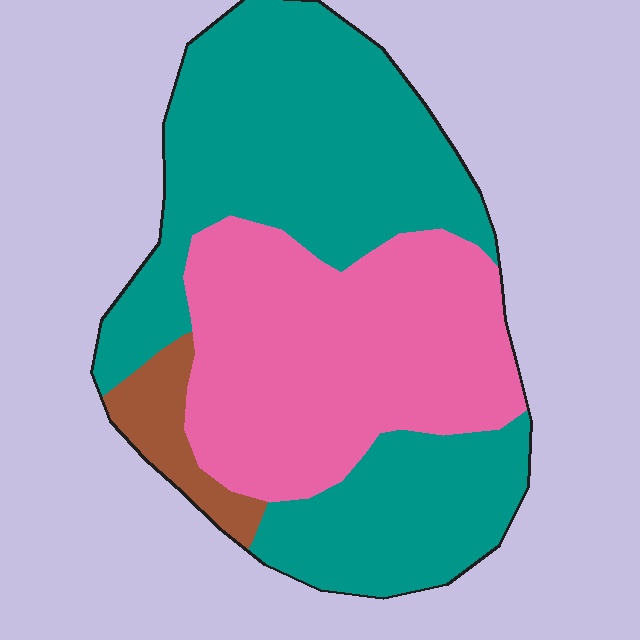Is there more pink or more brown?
Pink.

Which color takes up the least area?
Brown, at roughly 5%.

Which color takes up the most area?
Teal, at roughly 55%.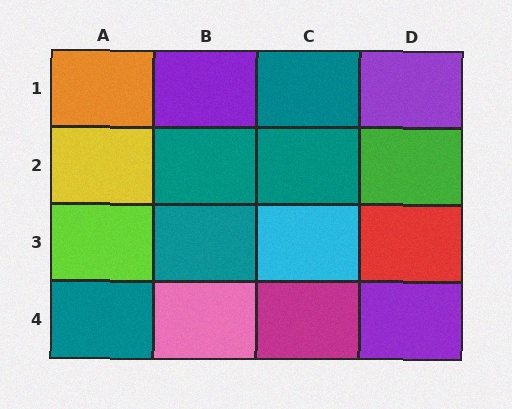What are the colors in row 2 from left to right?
Yellow, teal, teal, green.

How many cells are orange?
1 cell is orange.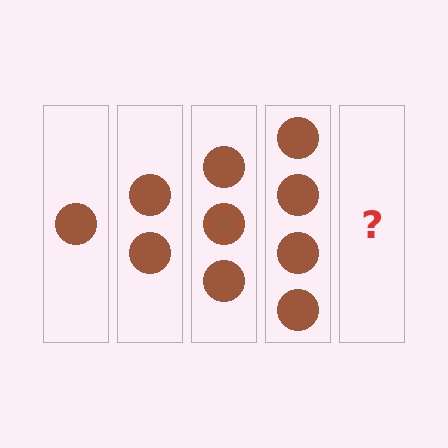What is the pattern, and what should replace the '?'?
The pattern is that each step adds one more circle. The '?' should be 5 circles.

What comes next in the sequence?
The next element should be 5 circles.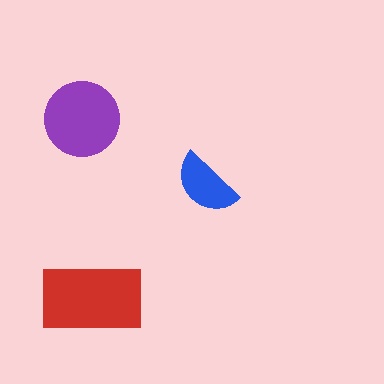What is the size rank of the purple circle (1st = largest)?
2nd.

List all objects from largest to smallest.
The red rectangle, the purple circle, the blue semicircle.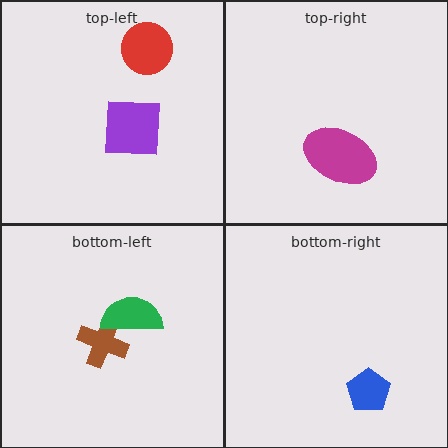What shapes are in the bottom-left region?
The brown cross, the green semicircle.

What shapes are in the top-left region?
The red circle, the purple square.